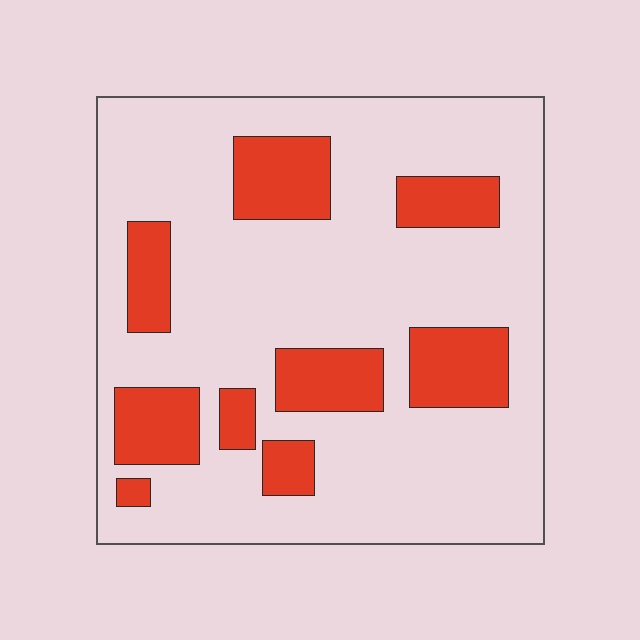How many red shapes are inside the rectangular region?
9.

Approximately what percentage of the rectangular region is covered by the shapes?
Approximately 25%.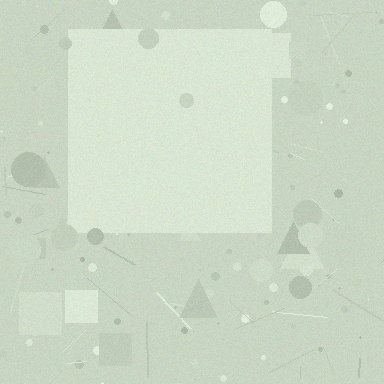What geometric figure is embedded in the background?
A square is embedded in the background.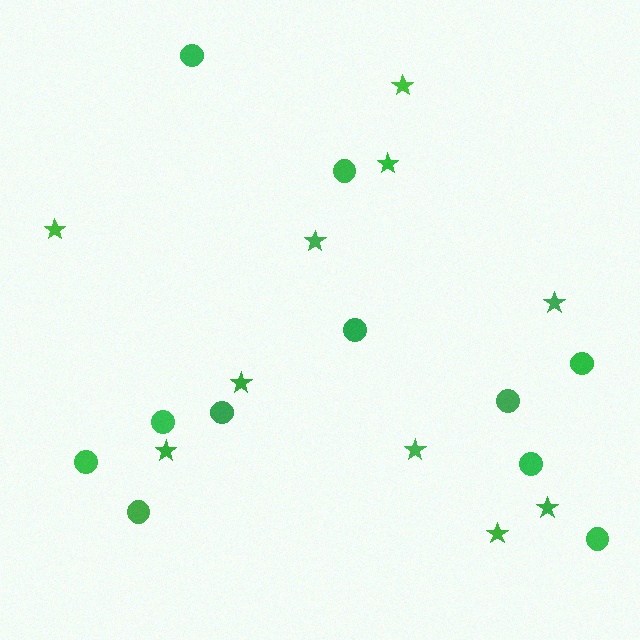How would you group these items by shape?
There are 2 groups: one group of circles (11) and one group of stars (10).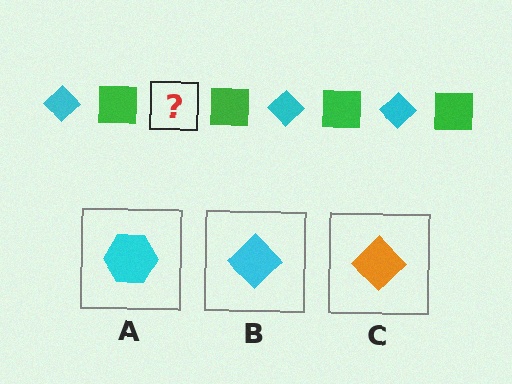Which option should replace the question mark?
Option B.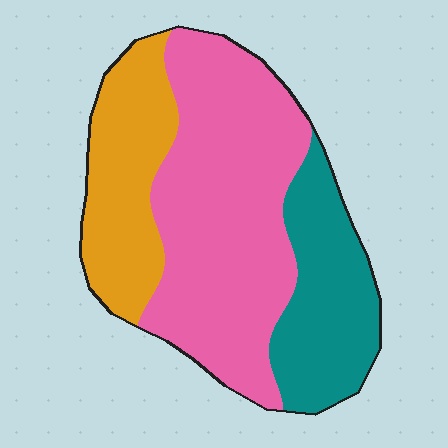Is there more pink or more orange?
Pink.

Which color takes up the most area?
Pink, at roughly 50%.